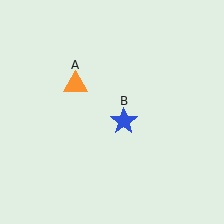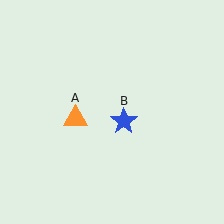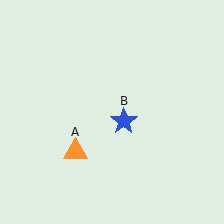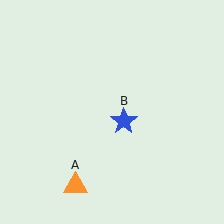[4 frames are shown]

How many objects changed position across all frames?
1 object changed position: orange triangle (object A).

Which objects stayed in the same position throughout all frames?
Blue star (object B) remained stationary.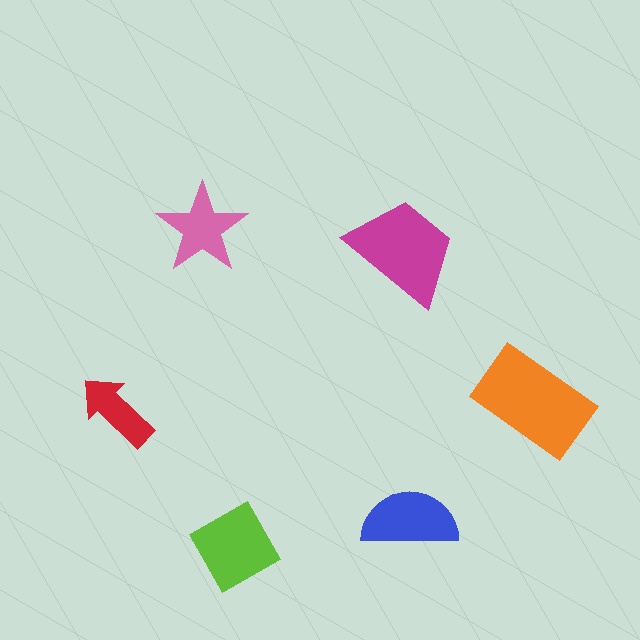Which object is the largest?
The orange rectangle.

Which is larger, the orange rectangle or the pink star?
The orange rectangle.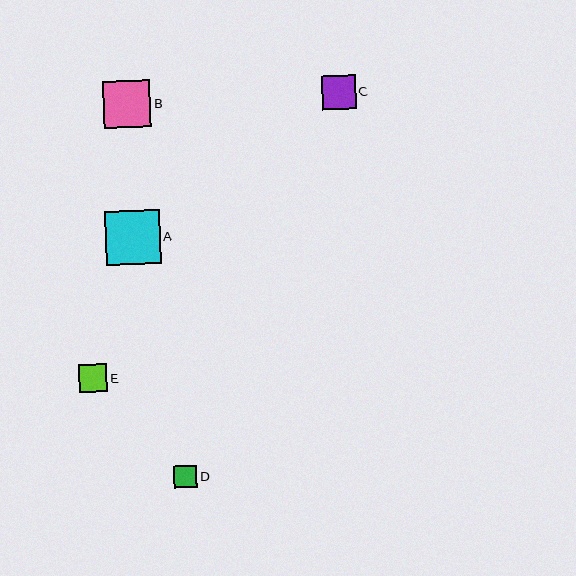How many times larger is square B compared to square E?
Square B is approximately 1.7 times the size of square E.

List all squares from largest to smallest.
From largest to smallest: A, B, C, E, D.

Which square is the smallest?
Square D is the smallest with a size of approximately 23 pixels.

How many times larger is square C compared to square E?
Square C is approximately 1.2 times the size of square E.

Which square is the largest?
Square A is the largest with a size of approximately 54 pixels.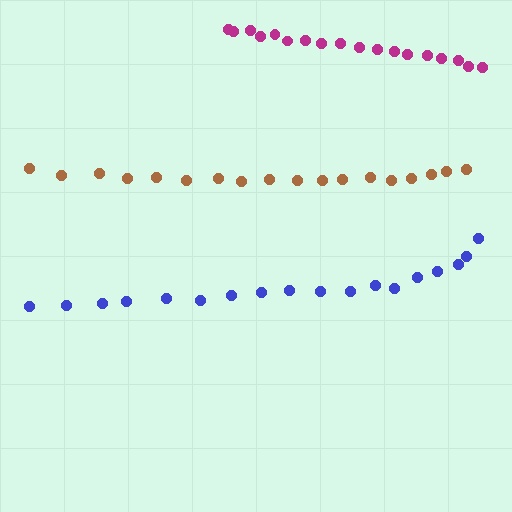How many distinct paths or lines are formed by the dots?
There are 3 distinct paths.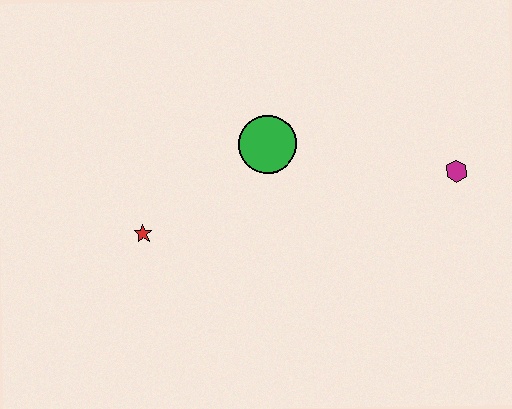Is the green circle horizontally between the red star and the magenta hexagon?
Yes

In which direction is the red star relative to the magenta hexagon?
The red star is to the left of the magenta hexagon.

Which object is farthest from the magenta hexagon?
The red star is farthest from the magenta hexagon.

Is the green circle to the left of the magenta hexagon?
Yes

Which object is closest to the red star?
The green circle is closest to the red star.